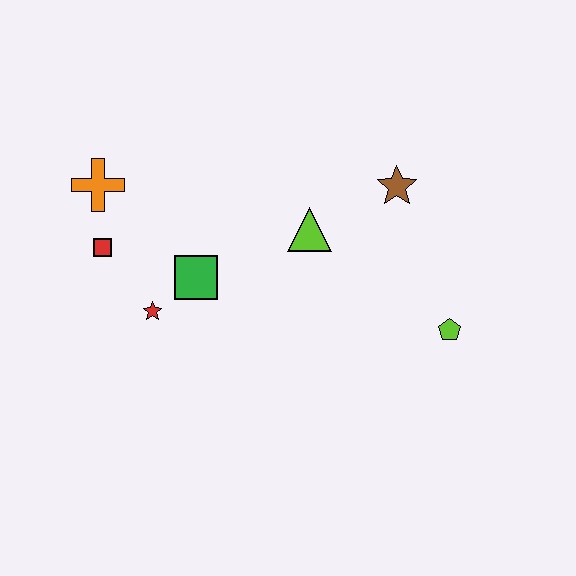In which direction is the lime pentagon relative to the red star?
The lime pentagon is to the right of the red star.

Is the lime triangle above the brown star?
No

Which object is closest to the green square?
The red star is closest to the green square.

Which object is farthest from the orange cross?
The lime pentagon is farthest from the orange cross.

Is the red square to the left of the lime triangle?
Yes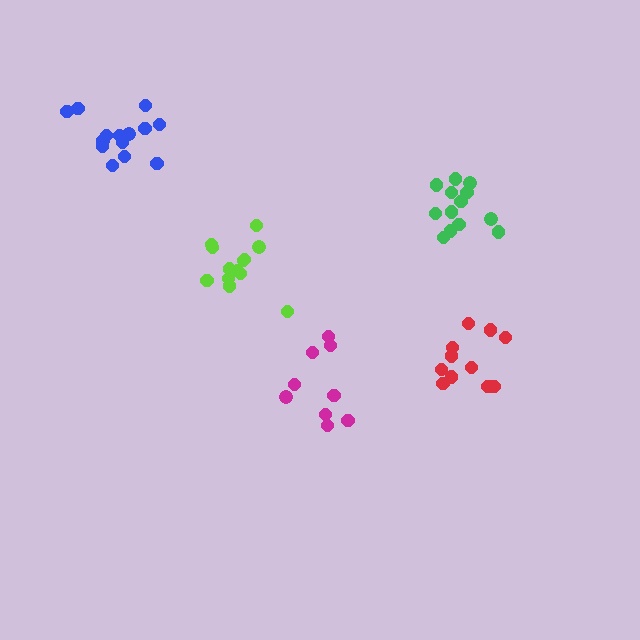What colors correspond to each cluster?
The clusters are colored: lime, green, red, blue, magenta.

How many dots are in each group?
Group 1: 13 dots, Group 2: 13 dots, Group 3: 11 dots, Group 4: 14 dots, Group 5: 9 dots (60 total).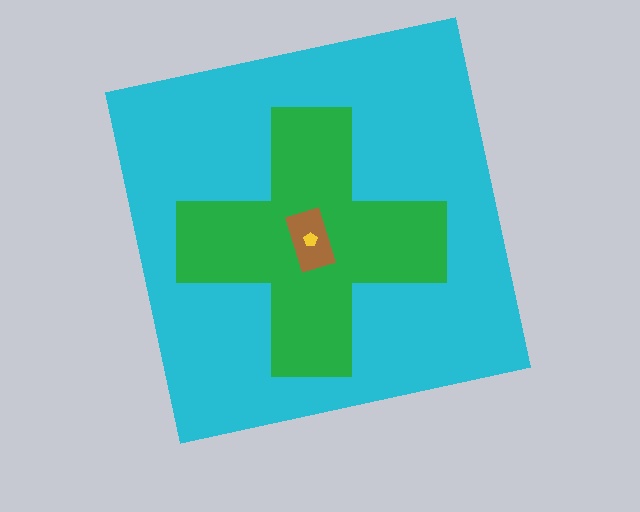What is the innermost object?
The yellow pentagon.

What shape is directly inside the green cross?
The brown rectangle.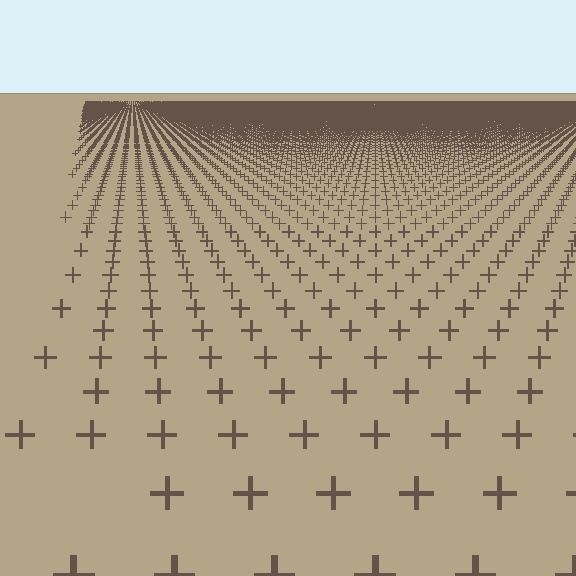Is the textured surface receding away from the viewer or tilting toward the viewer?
The surface is receding away from the viewer. Texture elements get smaller and denser toward the top.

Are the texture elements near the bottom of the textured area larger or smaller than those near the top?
Larger. Near the bottom, elements are closer to the viewer and appear at a bigger on-screen size.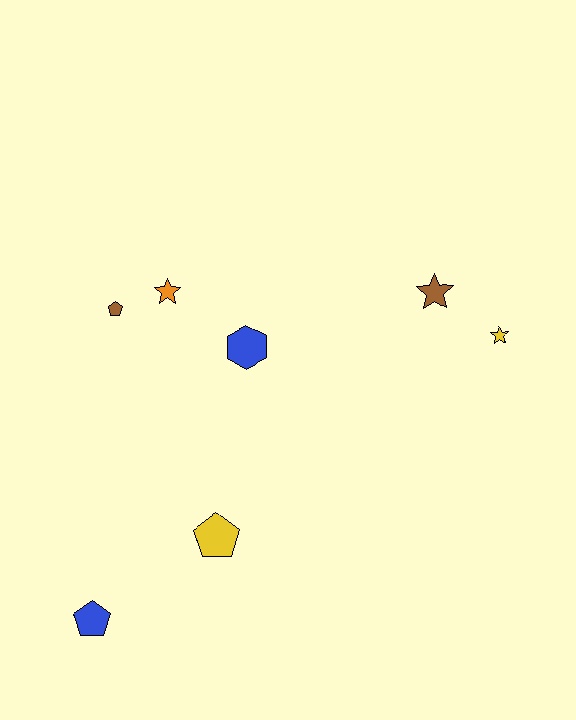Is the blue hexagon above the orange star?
No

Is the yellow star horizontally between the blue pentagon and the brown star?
No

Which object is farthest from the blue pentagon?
The yellow star is farthest from the blue pentagon.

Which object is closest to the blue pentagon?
The yellow pentagon is closest to the blue pentagon.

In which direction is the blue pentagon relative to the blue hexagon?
The blue pentagon is below the blue hexagon.